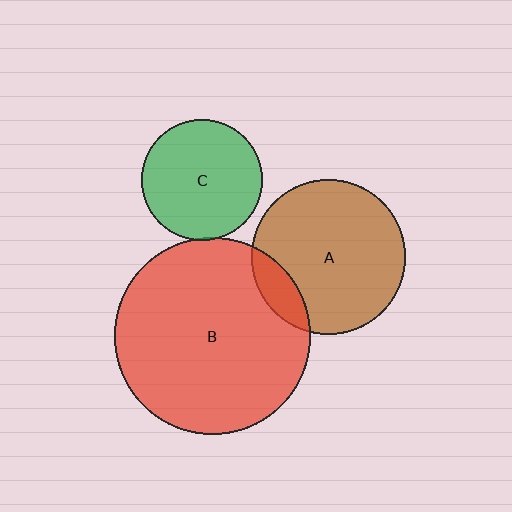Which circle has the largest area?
Circle B (red).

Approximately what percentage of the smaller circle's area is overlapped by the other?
Approximately 15%.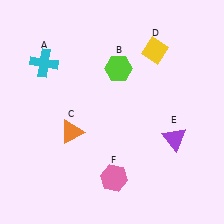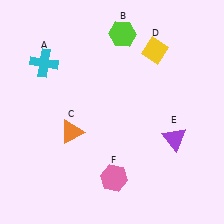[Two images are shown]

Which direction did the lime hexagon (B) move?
The lime hexagon (B) moved up.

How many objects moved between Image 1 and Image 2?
1 object moved between the two images.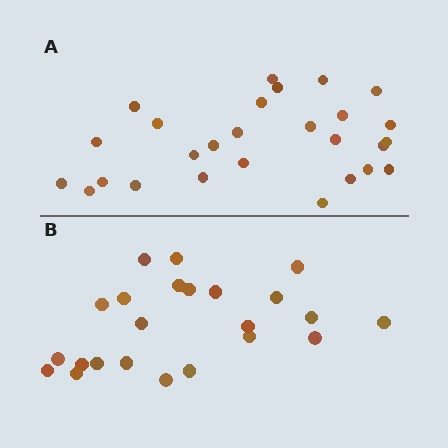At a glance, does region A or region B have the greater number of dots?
Region A (the top region) has more dots.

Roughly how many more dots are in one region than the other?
Region A has about 4 more dots than region B.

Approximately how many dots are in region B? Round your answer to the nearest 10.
About 20 dots. (The exact count is 23, which rounds to 20.)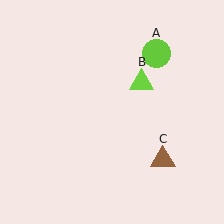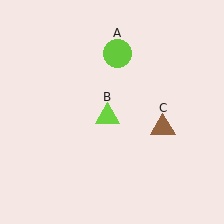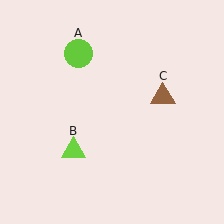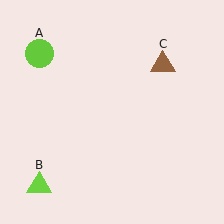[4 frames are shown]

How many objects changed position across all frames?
3 objects changed position: lime circle (object A), lime triangle (object B), brown triangle (object C).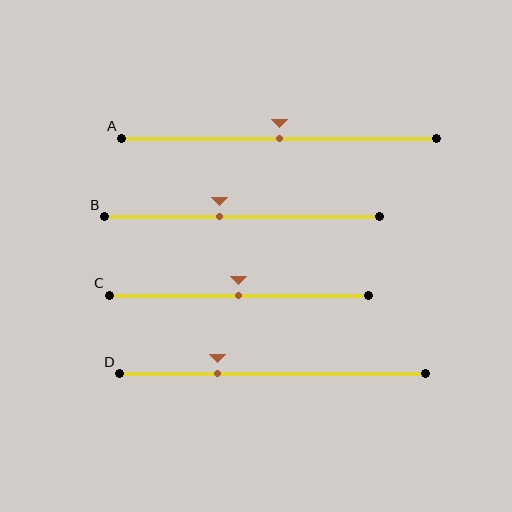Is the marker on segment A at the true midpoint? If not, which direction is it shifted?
Yes, the marker on segment A is at the true midpoint.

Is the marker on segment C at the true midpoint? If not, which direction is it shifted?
Yes, the marker on segment C is at the true midpoint.